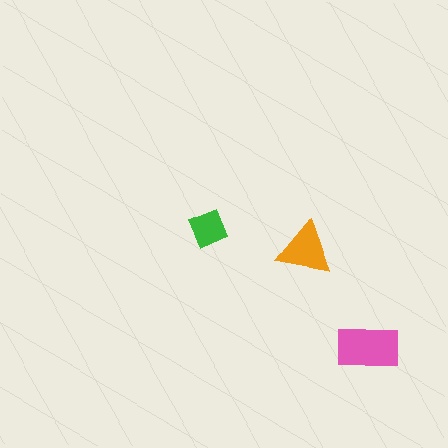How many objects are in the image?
There are 3 objects in the image.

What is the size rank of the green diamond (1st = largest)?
3rd.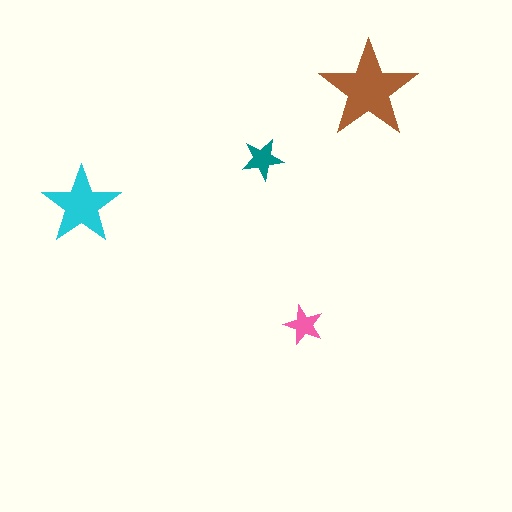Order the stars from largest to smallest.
the brown one, the cyan one, the teal one, the pink one.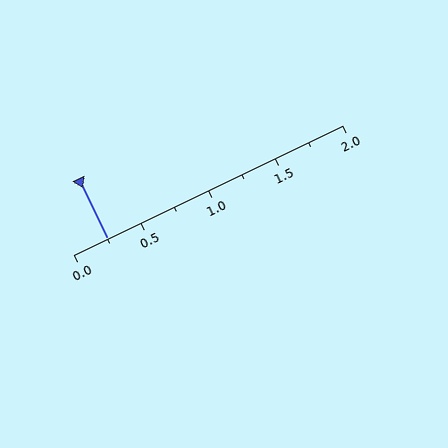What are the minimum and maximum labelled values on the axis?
The axis runs from 0.0 to 2.0.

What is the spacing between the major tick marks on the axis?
The major ticks are spaced 0.5 apart.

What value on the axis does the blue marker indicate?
The marker indicates approximately 0.25.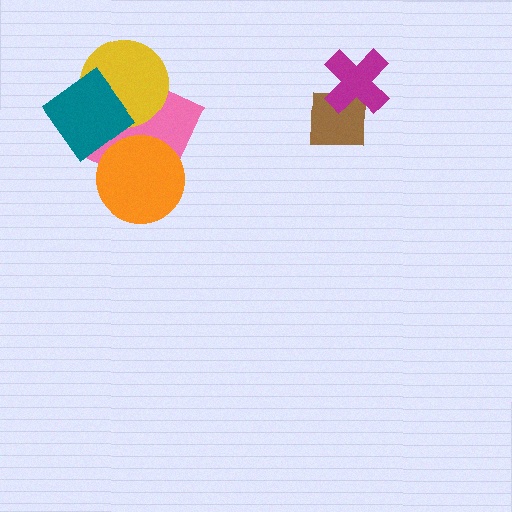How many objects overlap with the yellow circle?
2 objects overlap with the yellow circle.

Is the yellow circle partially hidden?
Yes, it is partially covered by another shape.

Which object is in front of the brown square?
The magenta cross is in front of the brown square.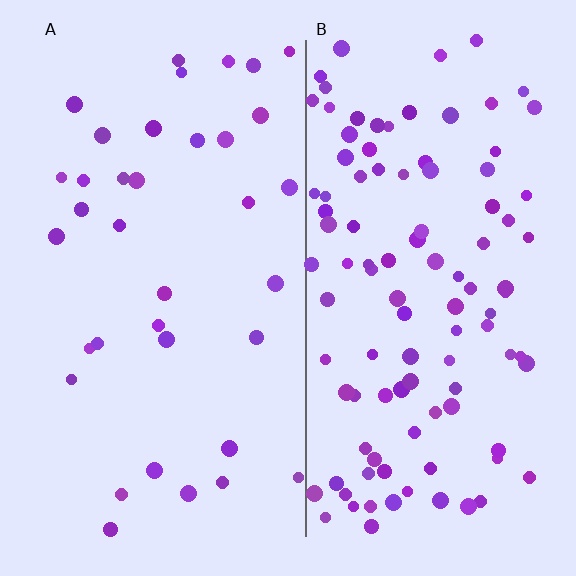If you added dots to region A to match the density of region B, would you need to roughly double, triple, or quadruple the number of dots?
Approximately triple.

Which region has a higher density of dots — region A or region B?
B (the right).